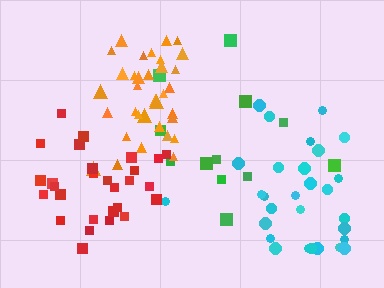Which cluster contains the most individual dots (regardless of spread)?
Orange (34).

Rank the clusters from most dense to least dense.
orange, red, cyan, green.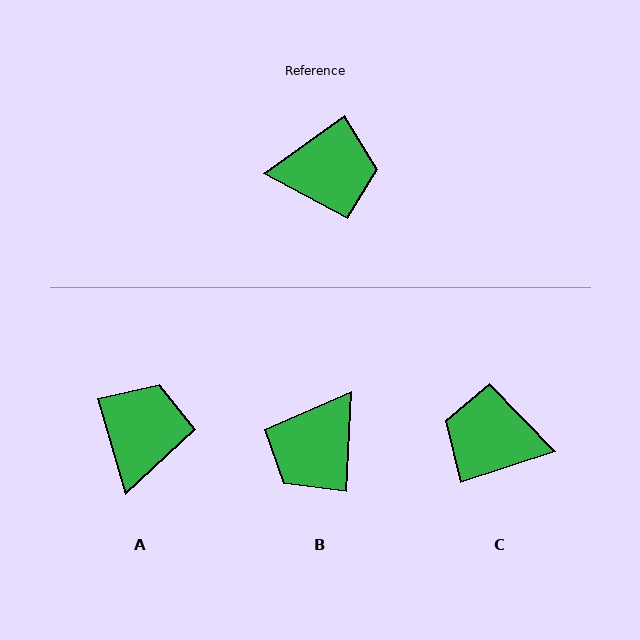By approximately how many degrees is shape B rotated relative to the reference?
Approximately 129 degrees clockwise.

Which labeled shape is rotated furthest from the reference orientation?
C, about 162 degrees away.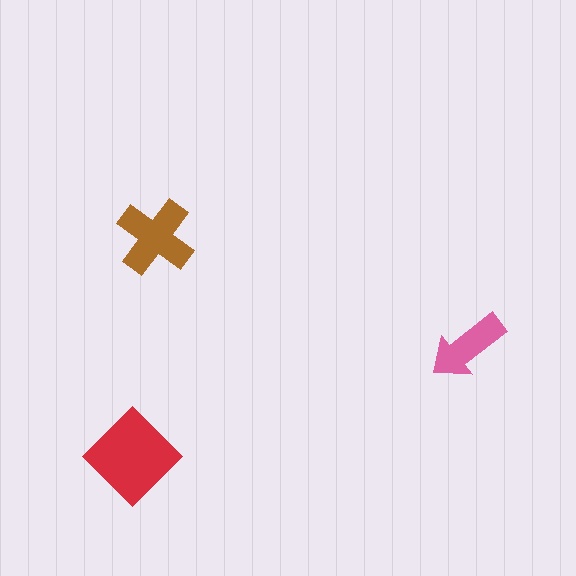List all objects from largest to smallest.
The red diamond, the brown cross, the pink arrow.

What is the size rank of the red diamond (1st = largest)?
1st.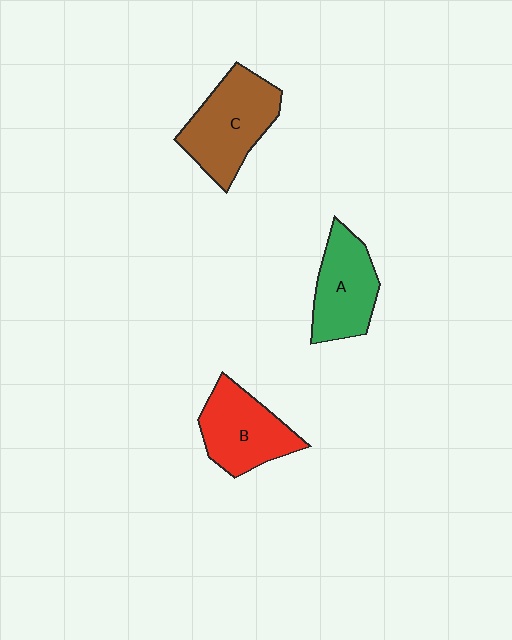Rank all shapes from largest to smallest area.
From largest to smallest: C (brown), B (red), A (green).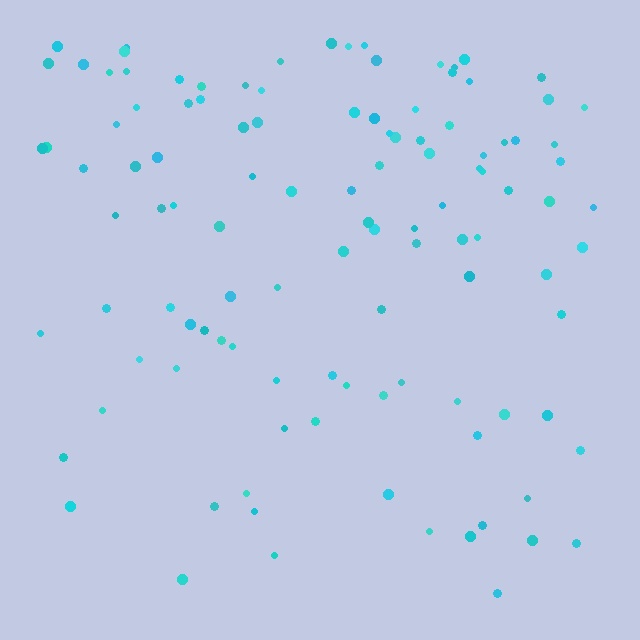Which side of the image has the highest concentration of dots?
The top.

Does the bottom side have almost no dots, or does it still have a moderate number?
Still a moderate number, just noticeably fewer than the top.